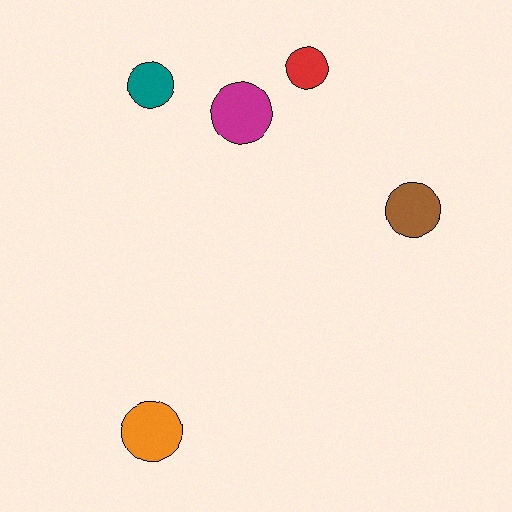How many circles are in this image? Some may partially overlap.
There are 5 circles.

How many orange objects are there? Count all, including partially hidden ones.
There is 1 orange object.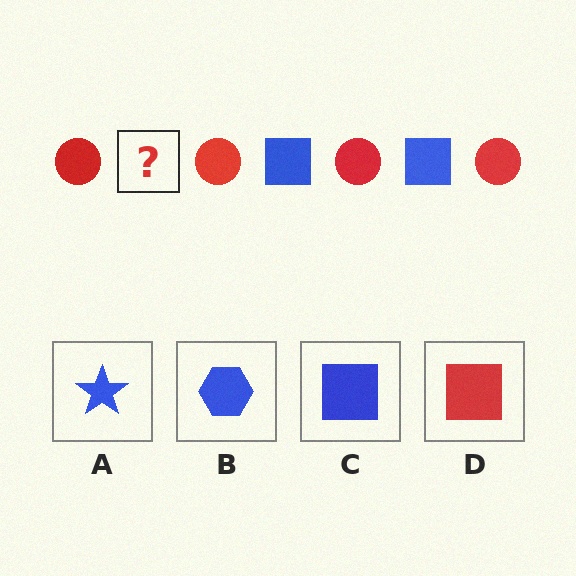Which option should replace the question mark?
Option C.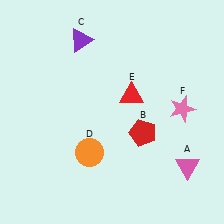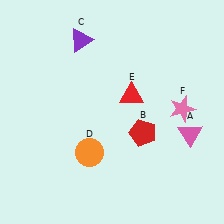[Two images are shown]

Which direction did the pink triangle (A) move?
The pink triangle (A) moved up.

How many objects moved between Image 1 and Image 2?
1 object moved between the two images.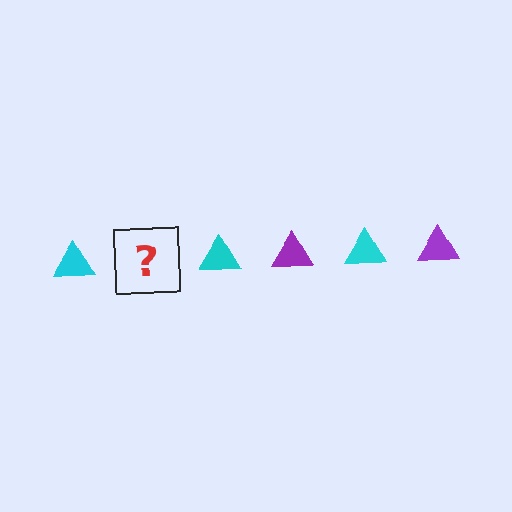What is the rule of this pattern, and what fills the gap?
The rule is that the pattern cycles through cyan, purple triangles. The gap should be filled with a purple triangle.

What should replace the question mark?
The question mark should be replaced with a purple triangle.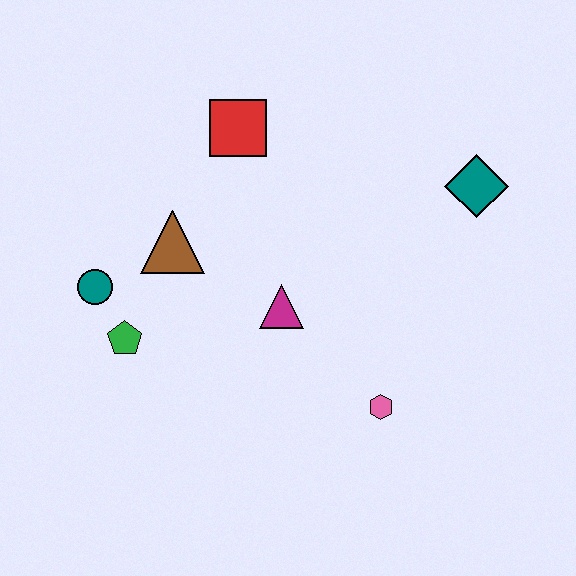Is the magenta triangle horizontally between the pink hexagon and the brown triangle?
Yes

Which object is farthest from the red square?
The pink hexagon is farthest from the red square.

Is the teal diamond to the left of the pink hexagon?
No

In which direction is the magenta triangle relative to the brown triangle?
The magenta triangle is to the right of the brown triangle.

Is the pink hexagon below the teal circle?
Yes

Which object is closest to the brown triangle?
The teal circle is closest to the brown triangle.